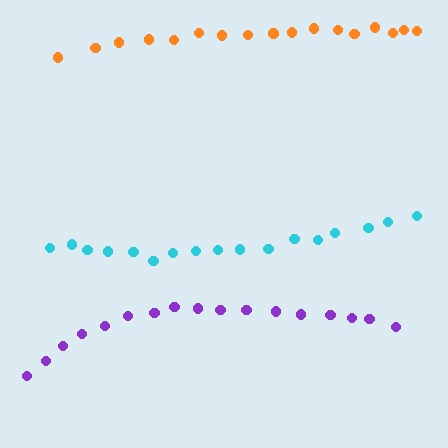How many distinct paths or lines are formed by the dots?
There are 3 distinct paths.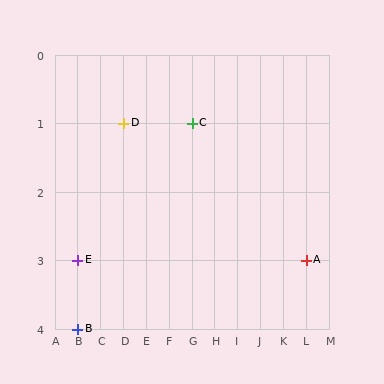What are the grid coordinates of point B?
Point B is at grid coordinates (B, 4).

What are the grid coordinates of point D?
Point D is at grid coordinates (D, 1).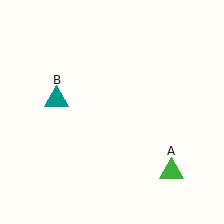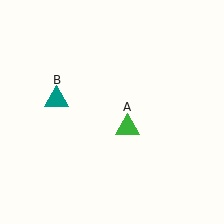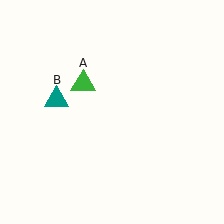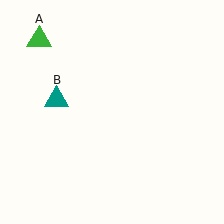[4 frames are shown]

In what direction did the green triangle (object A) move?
The green triangle (object A) moved up and to the left.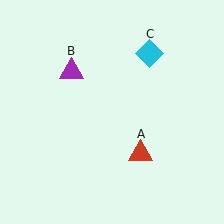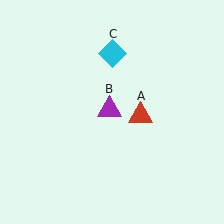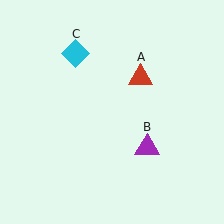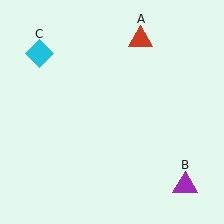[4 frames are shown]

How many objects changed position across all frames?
3 objects changed position: red triangle (object A), purple triangle (object B), cyan diamond (object C).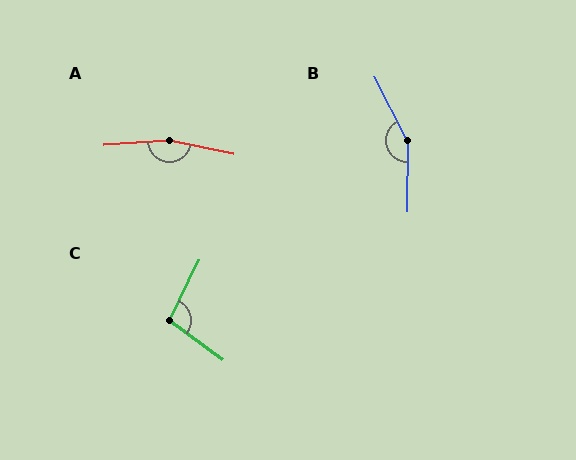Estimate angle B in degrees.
Approximately 152 degrees.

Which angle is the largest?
A, at approximately 164 degrees.